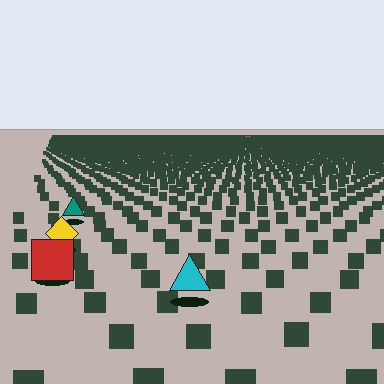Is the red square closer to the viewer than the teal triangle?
Yes. The red square is closer — you can tell from the texture gradient: the ground texture is coarser near it.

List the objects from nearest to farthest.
From nearest to farthest: the cyan triangle, the red square, the yellow diamond, the teal triangle.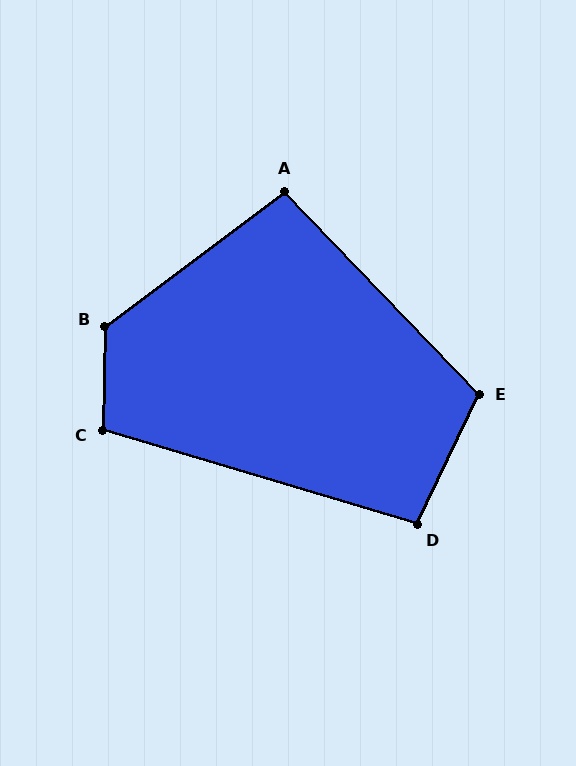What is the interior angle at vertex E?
Approximately 111 degrees (obtuse).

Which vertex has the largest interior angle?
B, at approximately 128 degrees.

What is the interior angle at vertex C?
Approximately 105 degrees (obtuse).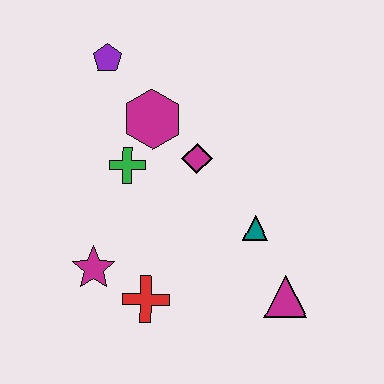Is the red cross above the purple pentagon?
No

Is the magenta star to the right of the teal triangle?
No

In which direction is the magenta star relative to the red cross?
The magenta star is to the left of the red cross.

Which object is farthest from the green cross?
The magenta triangle is farthest from the green cross.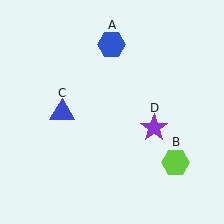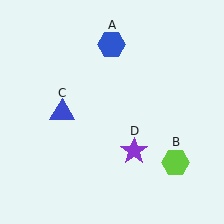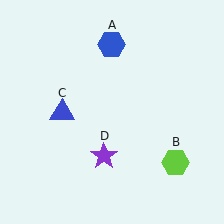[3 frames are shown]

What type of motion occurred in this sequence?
The purple star (object D) rotated clockwise around the center of the scene.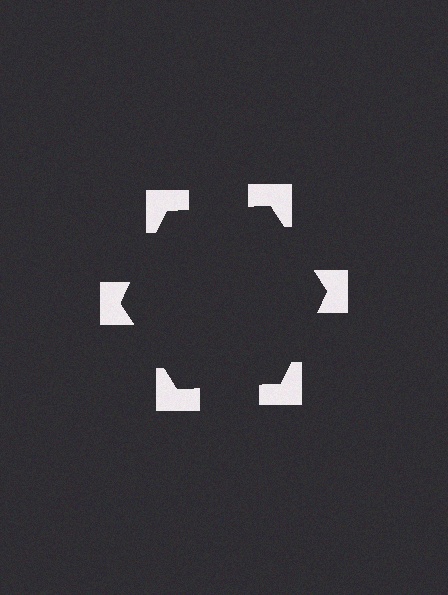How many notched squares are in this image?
There are 6 — one at each vertex of the illusory hexagon.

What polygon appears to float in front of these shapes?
An illusory hexagon — its edges are inferred from the aligned wedge cuts in the notched squares, not physically drawn.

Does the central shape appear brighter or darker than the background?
It typically appears slightly darker than the background, even though no actual brightness change is drawn.